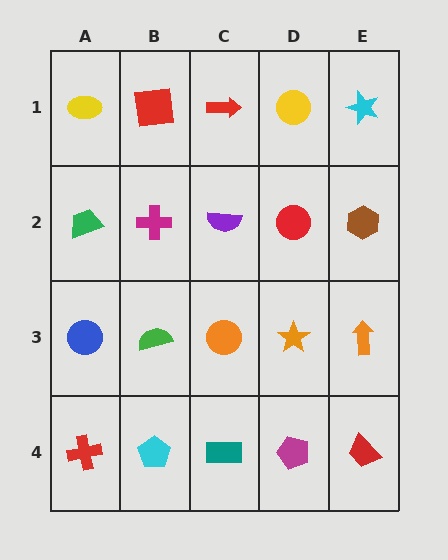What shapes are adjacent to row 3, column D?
A red circle (row 2, column D), a magenta pentagon (row 4, column D), an orange circle (row 3, column C), an orange arrow (row 3, column E).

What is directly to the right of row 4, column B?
A teal rectangle.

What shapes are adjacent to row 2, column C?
A red arrow (row 1, column C), an orange circle (row 3, column C), a magenta cross (row 2, column B), a red circle (row 2, column D).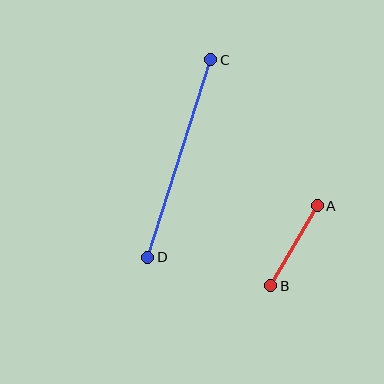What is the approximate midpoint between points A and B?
The midpoint is at approximately (294, 246) pixels.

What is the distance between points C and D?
The distance is approximately 207 pixels.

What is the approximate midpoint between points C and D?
The midpoint is at approximately (179, 159) pixels.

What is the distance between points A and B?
The distance is approximately 93 pixels.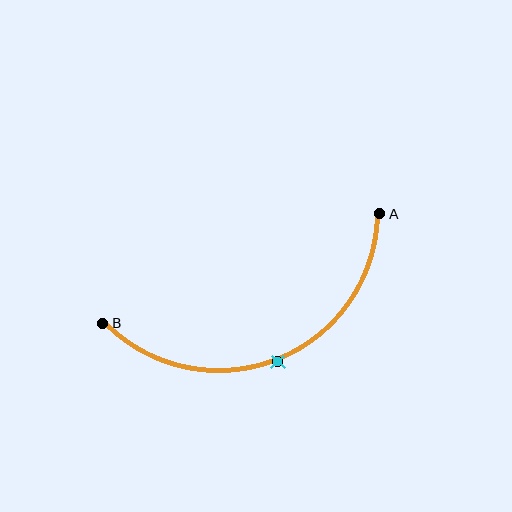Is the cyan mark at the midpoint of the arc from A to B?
Yes. The cyan mark lies on the arc at equal arc-length from both A and B — it is the arc midpoint.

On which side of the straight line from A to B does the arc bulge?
The arc bulges below the straight line connecting A and B.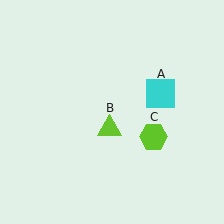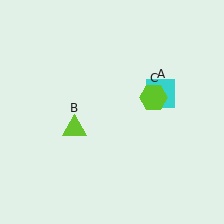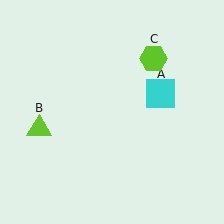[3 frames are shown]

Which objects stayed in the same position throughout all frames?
Cyan square (object A) remained stationary.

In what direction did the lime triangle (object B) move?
The lime triangle (object B) moved left.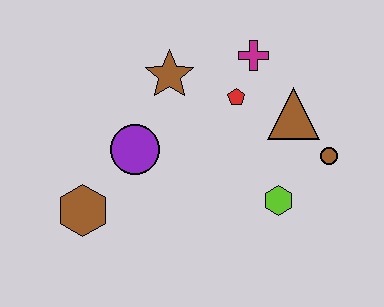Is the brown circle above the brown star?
No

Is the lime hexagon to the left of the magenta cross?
No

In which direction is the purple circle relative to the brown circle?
The purple circle is to the left of the brown circle.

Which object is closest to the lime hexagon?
The brown circle is closest to the lime hexagon.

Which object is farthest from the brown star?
The brown circle is farthest from the brown star.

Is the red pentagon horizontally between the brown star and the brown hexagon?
No